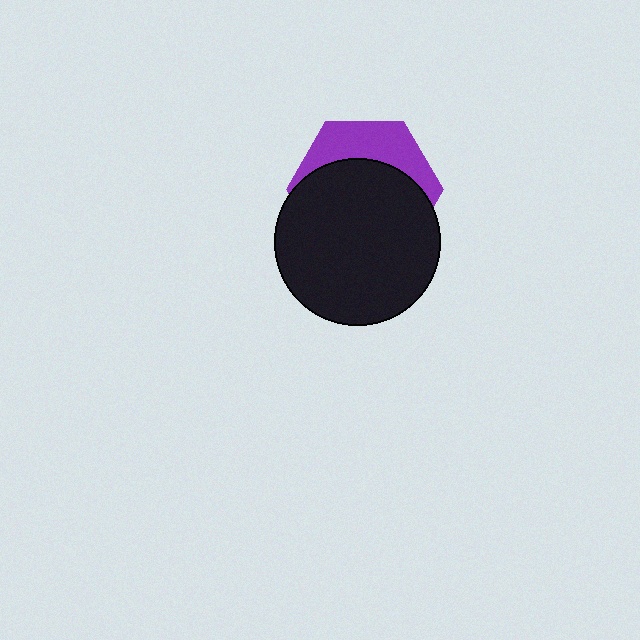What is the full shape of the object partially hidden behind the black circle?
The partially hidden object is a purple hexagon.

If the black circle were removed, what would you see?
You would see the complete purple hexagon.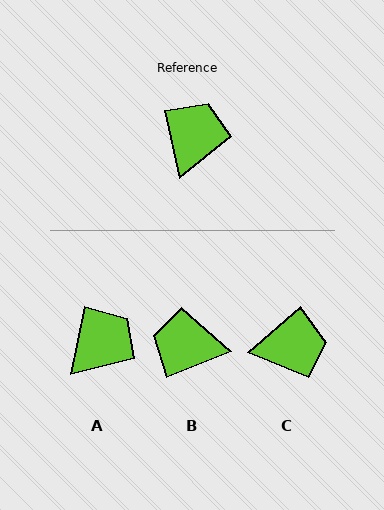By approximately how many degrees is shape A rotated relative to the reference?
Approximately 25 degrees clockwise.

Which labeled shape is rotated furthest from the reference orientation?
B, about 99 degrees away.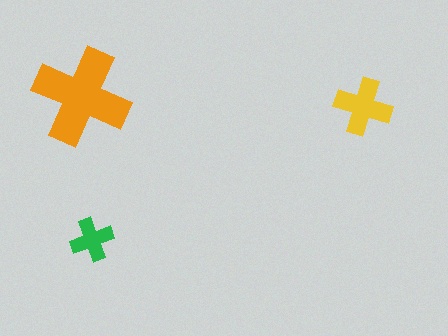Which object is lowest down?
The green cross is bottommost.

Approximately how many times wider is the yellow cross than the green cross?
About 1.5 times wider.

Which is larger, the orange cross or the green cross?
The orange one.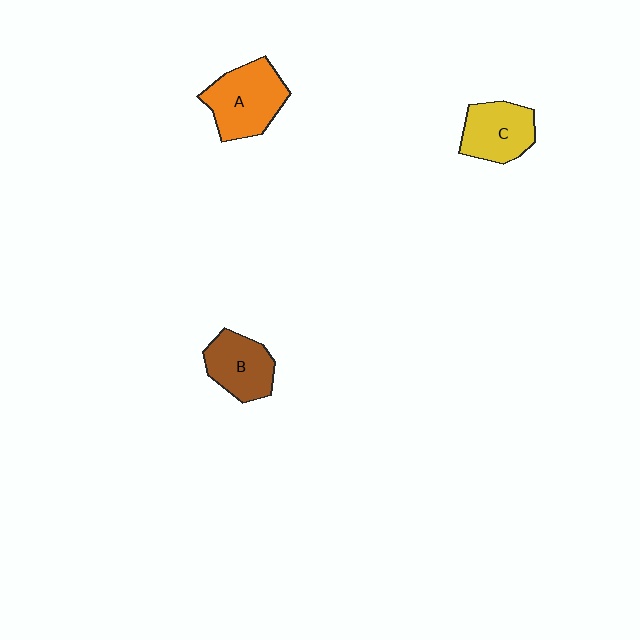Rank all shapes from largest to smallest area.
From largest to smallest: A (orange), C (yellow), B (brown).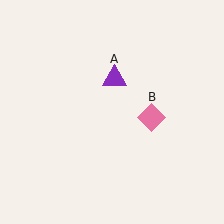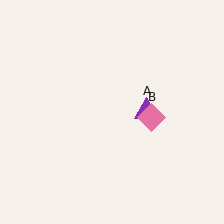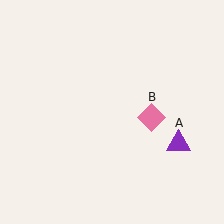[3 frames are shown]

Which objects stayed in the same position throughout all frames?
Pink diamond (object B) remained stationary.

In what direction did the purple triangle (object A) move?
The purple triangle (object A) moved down and to the right.